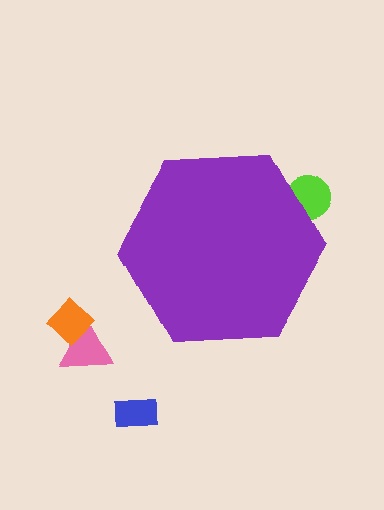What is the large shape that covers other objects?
A purple hexagon.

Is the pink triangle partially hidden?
No, the pink triangle is fully visible.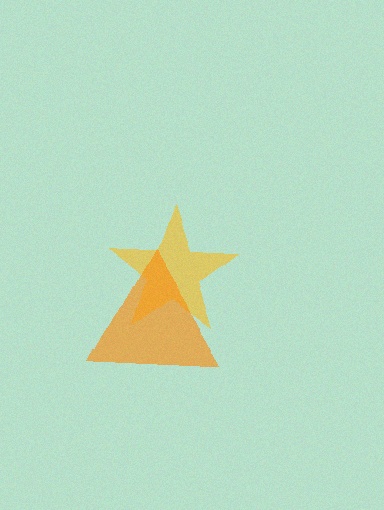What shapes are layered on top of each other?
The layered shapes are: a yellow star, an orange triangle.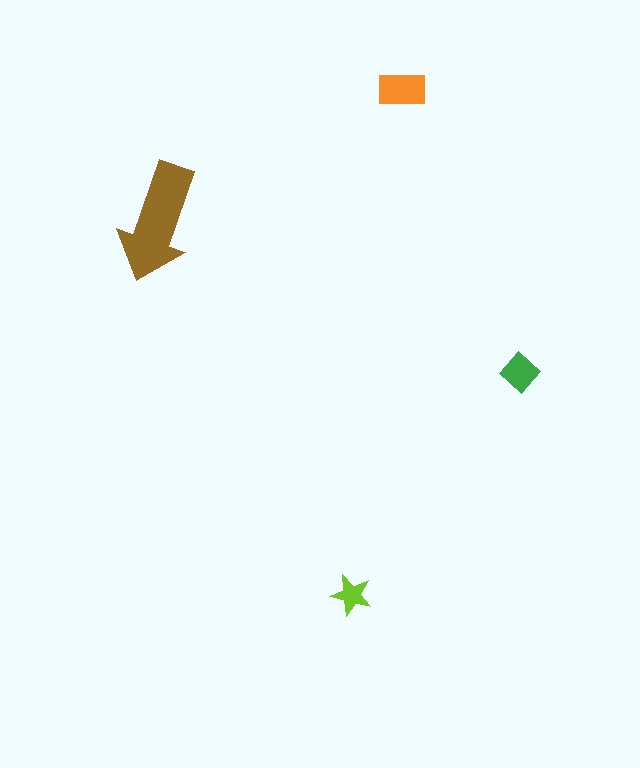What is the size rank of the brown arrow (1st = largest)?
1st.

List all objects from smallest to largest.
The lime star, the green diamond, the orange rectangle, the brown arrow.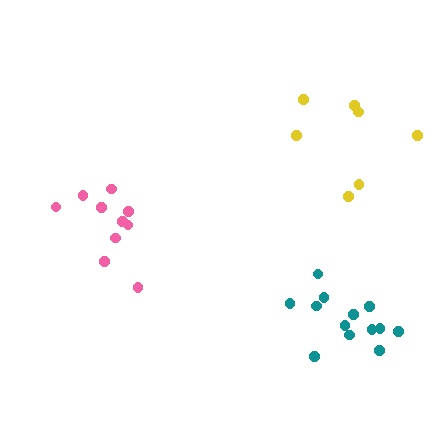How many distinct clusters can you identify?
There are 3 distinct clusters.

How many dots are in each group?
Group 1: 10 dots, Group 2: 7 dots, Group 3: 13 dots (30 total).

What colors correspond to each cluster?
The clusters are colored: pink, yellow, teal.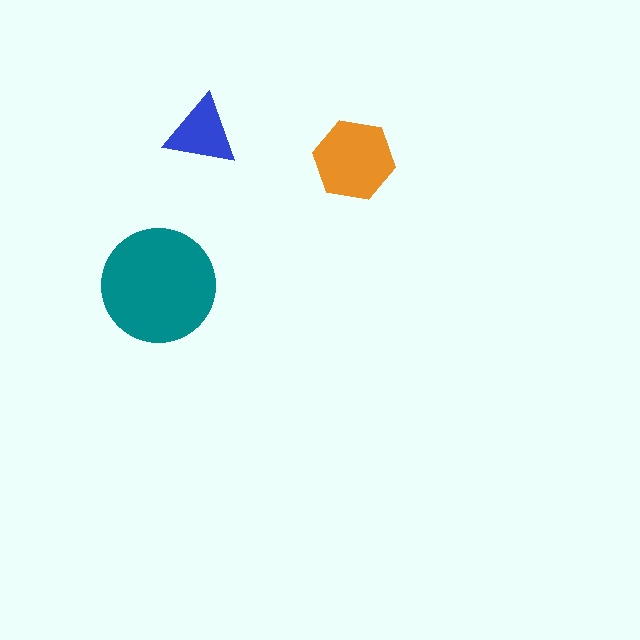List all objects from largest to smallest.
The teal circle, the orange hexagon, the blue triangle.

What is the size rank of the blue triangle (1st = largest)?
3rd.